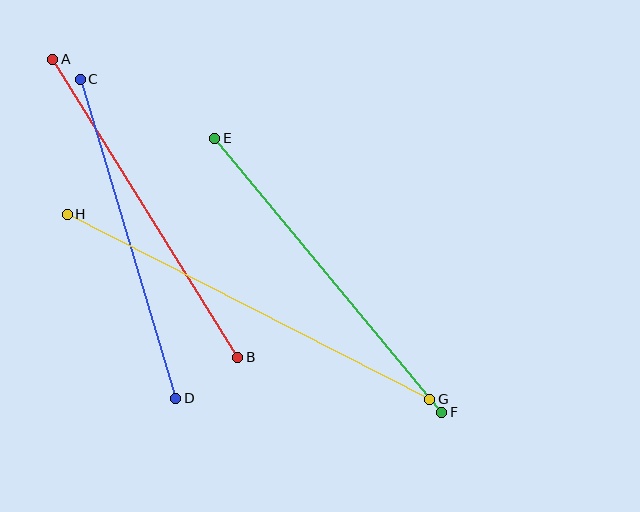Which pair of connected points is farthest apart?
Points G and H are farthest apart.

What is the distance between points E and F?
The distance is approximately 356 pixels.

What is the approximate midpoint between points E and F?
The midpoint is at approximately (328, 275) pixels.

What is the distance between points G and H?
The distance is approximately 407 pixels.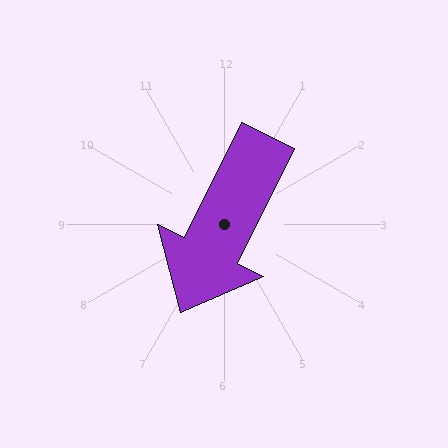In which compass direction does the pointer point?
Southwest.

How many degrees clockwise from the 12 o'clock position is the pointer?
Approximately 206 degrees.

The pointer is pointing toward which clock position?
Roughly 7 o'clock.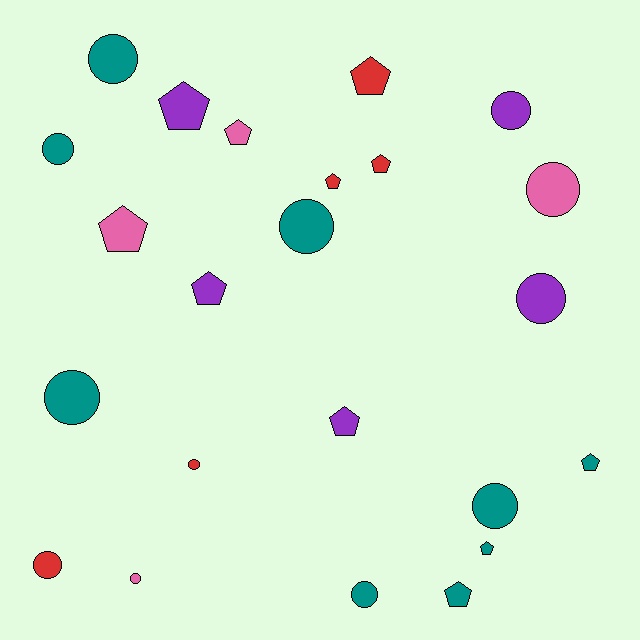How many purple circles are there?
There are 2 purple circles.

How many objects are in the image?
There are 23 objects.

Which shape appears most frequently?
Circle, with 12 objects.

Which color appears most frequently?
Teal, with 9 objects.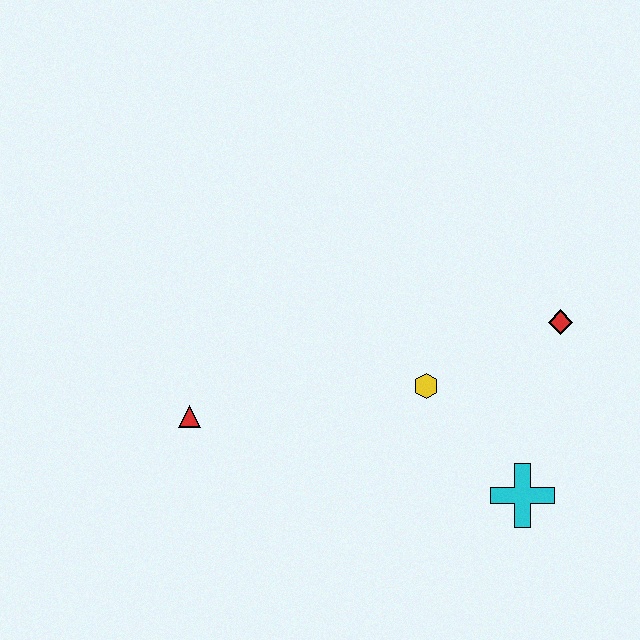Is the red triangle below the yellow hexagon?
Yes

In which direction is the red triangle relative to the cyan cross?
The red triangle is to the left of the cyan cross.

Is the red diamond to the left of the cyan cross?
No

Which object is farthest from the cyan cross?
The red triangle is farthest from the cyan cross.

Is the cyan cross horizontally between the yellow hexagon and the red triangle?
No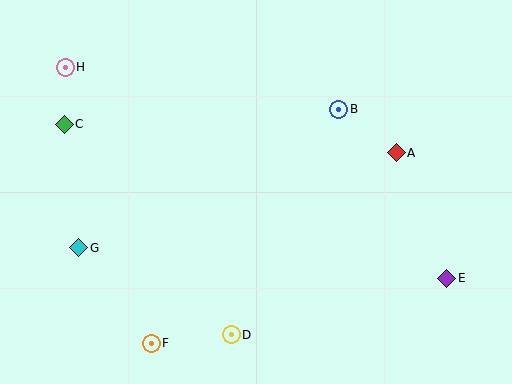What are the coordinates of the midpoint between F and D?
The midpoint between F and D is at (191, 339).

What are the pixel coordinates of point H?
Point H is at (65, 67).